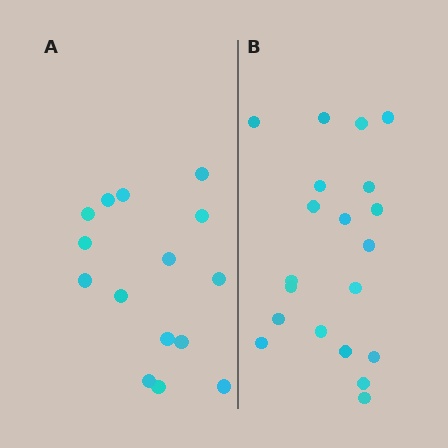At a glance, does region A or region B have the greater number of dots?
Region B (the right region) has more dots.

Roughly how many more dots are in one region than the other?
Region B has about 5 more dots than region A.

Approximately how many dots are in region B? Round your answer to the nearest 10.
About 20 dots.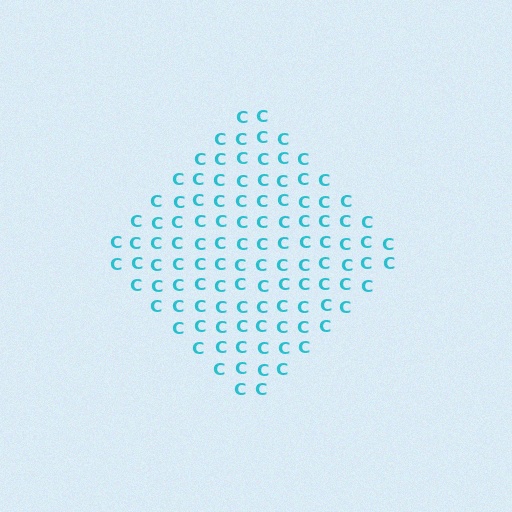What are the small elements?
The small elements are letter C's.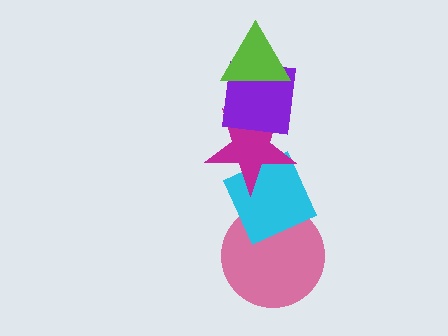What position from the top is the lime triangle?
The lime triangle is 1st from the top.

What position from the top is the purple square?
The purple square is 2nd from the top.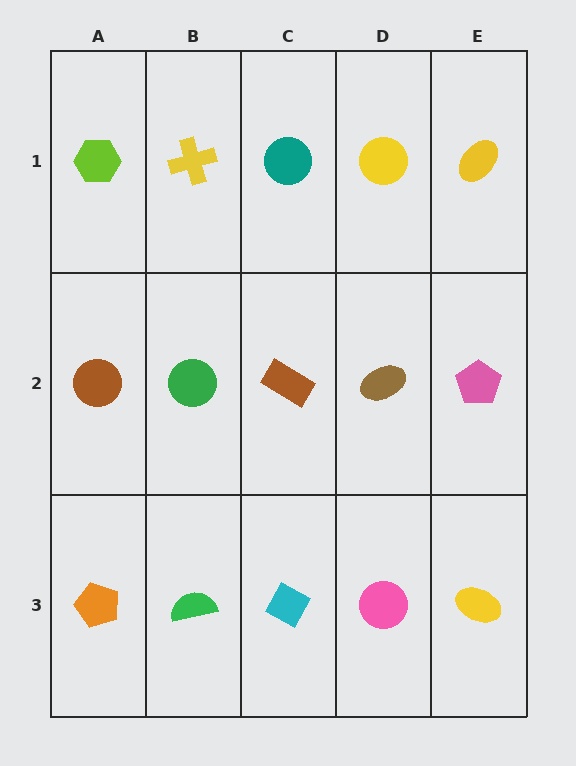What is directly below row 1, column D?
A brown ellipse.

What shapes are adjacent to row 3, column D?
A brown ellipse (row 2, column D), a cyan diamond (row 3, column C), a yellow ellipse (row 3, column E).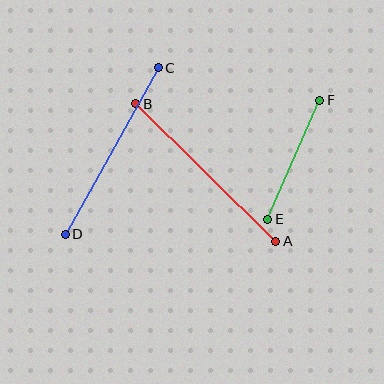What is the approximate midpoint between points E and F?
The midpoint is at approximately (294, 160) pixels.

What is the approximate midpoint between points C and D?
The midpoint is at approximately (112, 151) pixels.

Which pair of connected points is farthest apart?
Points A and B are farthest apart.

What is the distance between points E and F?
The distance is approximately 130 pixels.